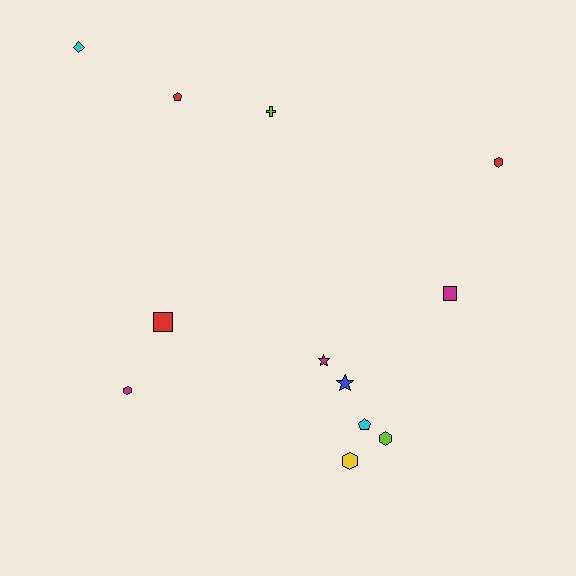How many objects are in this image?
There are 12 objects.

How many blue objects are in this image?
There is 1 blue object.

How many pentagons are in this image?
There are 2 pentagons.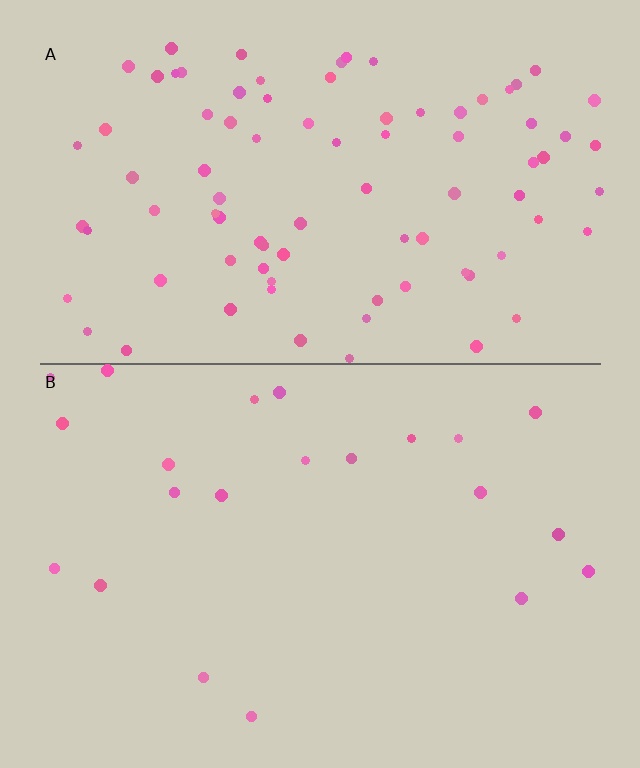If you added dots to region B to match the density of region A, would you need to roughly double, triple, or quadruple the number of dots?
Approximately quadruple.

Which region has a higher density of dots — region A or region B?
A (the top).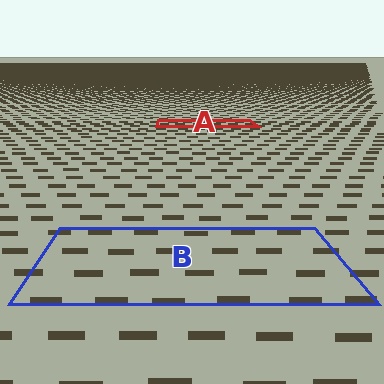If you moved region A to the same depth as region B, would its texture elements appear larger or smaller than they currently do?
They would appear larger. At a closer depth, the same texture elements are projected at a bigger on-screen size.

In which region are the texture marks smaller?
The texture marks are smaller in region A, because it is farther away.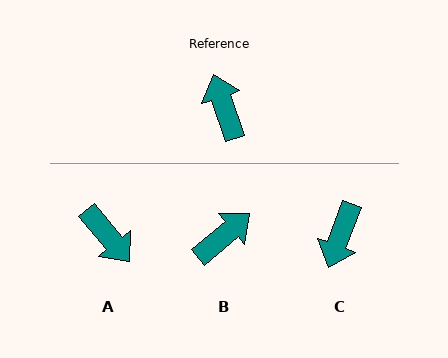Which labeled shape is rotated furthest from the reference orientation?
A, about 159 degrees away.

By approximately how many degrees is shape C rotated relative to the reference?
Approximately 141 degrees counter-clockwise.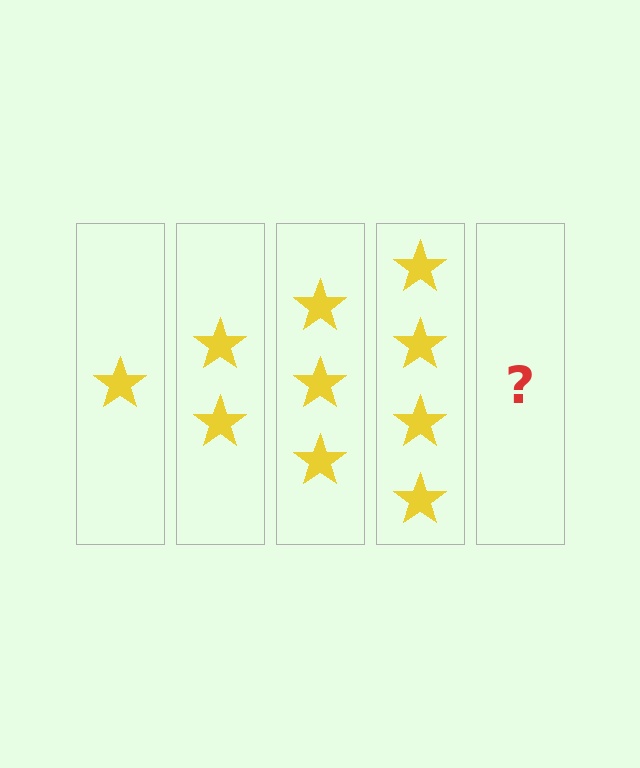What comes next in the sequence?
The next element should be 5 stars.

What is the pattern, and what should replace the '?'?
The pattern is that each step adds one more star. The '?' should be 5 stars.